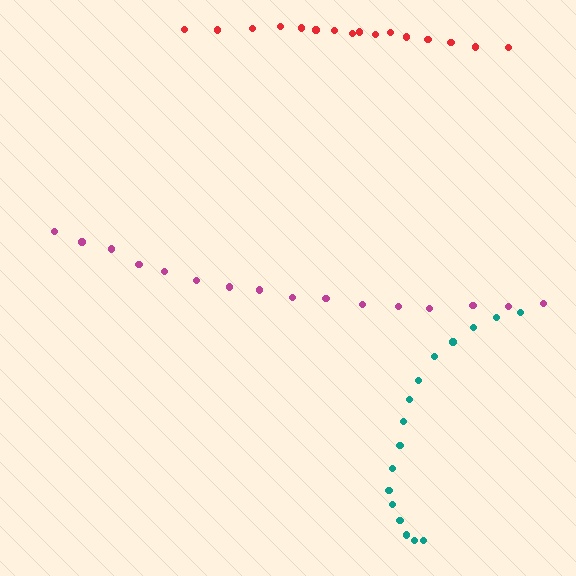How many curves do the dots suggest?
There are 3 distinct paths.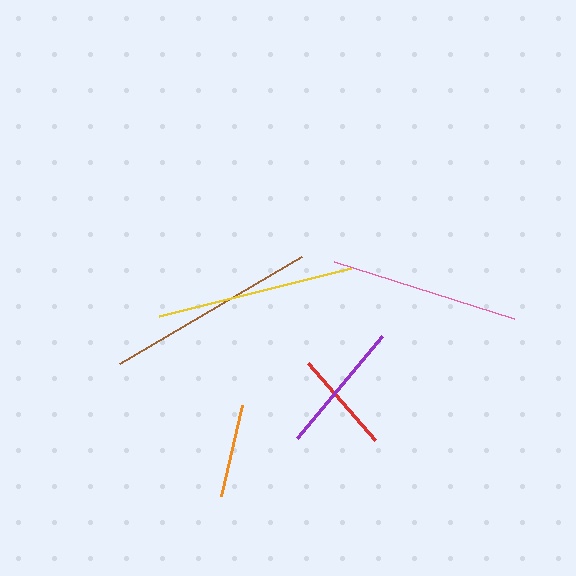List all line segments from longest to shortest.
From longest to shortest: brown, yellow, pink, purple, red, orange.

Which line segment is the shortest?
The orange line is the shortest at approximately 94 pixels.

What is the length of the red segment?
The red segment is approximately 103 pixels long.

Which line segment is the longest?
The brown line is the longest at approximately 211 pixels.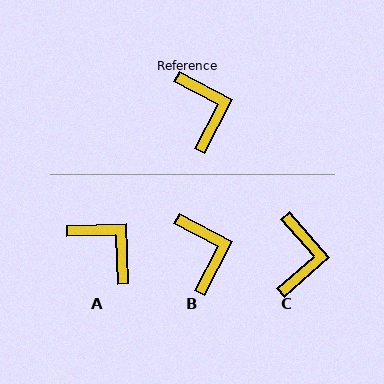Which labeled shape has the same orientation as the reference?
B.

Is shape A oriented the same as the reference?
No, it is off by about 29 degrees.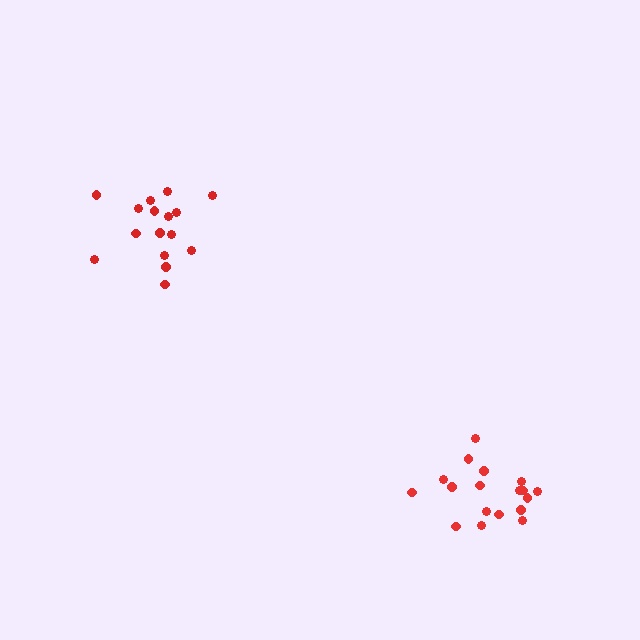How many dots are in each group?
Group 1: 18 dots, Group 2: 16 dots (34 total).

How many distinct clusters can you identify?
There are 2 distinct clusters.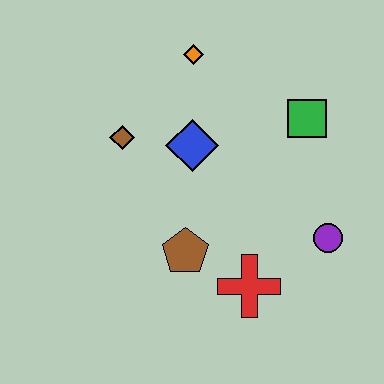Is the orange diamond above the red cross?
Yes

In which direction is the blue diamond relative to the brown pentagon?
The blue diamond is above the brown pentagon.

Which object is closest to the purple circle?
The red cross is closest to the purple circle.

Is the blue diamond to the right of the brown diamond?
Yes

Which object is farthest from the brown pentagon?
The orange diamond is farthest from the brown pentagon.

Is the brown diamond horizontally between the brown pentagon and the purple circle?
No